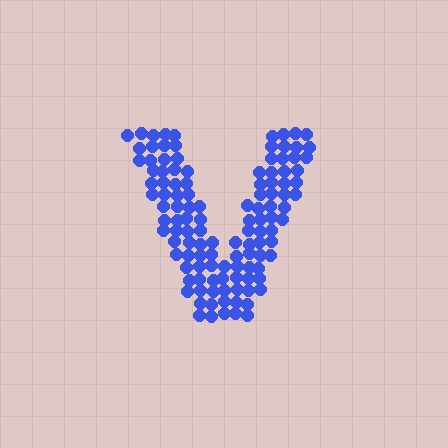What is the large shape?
The large shape is the letter V.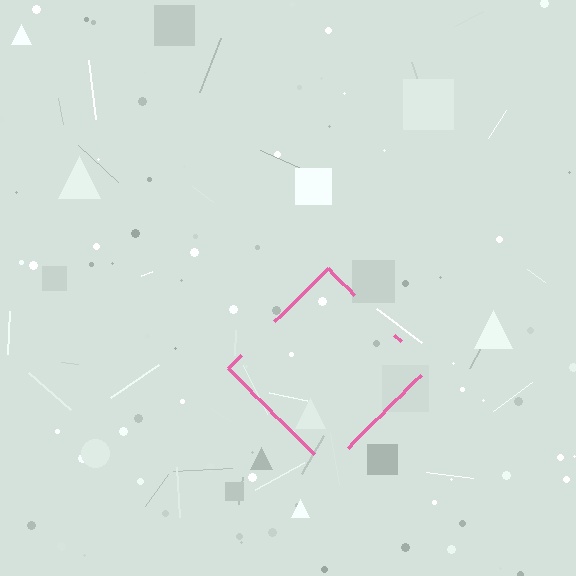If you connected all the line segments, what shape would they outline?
They would outline a diamond.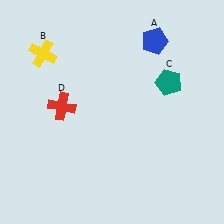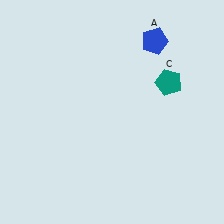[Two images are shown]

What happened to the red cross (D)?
The red cross (D) was removed in Image 2. It was in the top-left area of Image 1.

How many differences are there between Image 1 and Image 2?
There are 2 differences between the two images.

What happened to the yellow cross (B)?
The yellow cross (B) was removed in Image 2. It was in the top-left area of Image 1.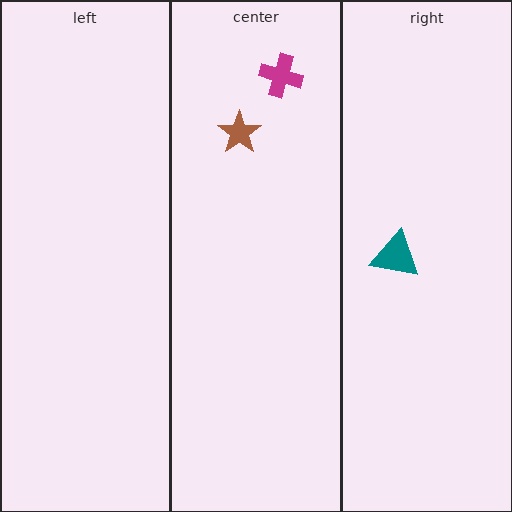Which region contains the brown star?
The center region.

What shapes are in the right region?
The teal triangle.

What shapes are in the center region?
The brown star, the magenta cross.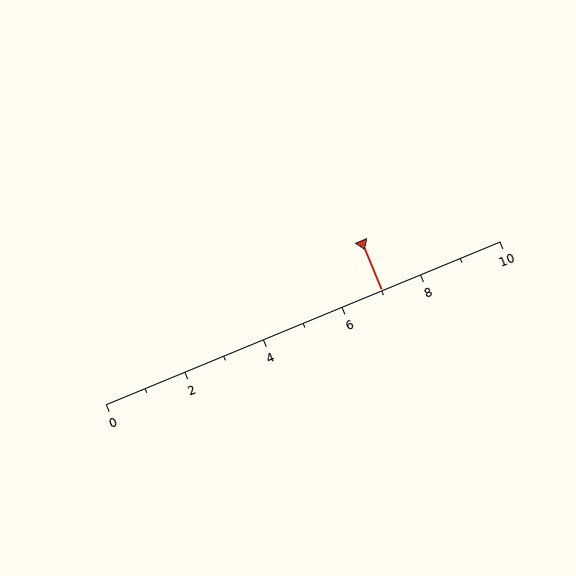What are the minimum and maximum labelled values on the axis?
The axis runs from 0 to 10.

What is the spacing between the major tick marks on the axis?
The major ticks are spaced 2 apart.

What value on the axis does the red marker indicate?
The marker indicates approximately 7.